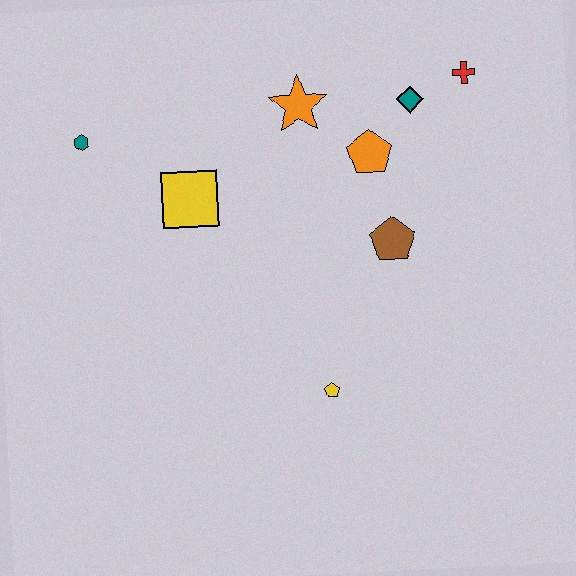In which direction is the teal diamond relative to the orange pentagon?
The teal diamond is above the orange pentagon.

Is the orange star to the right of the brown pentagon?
No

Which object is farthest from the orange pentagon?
The teal hexagon is farthest from the orange pentagon.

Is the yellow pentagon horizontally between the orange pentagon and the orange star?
Yes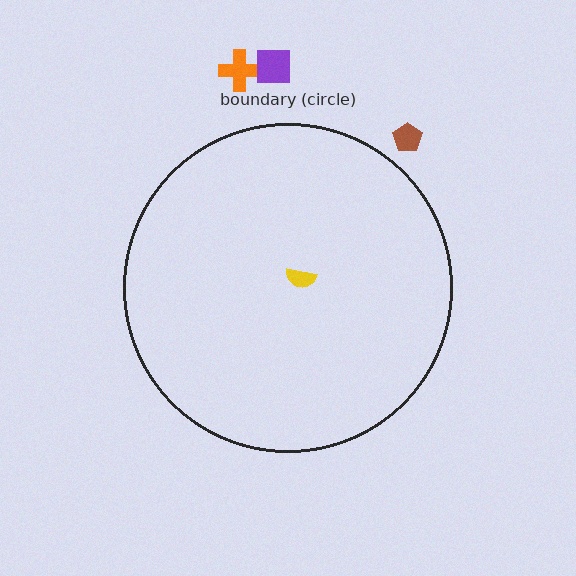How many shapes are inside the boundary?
1 inside, 3 outside.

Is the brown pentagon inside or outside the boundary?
Outside.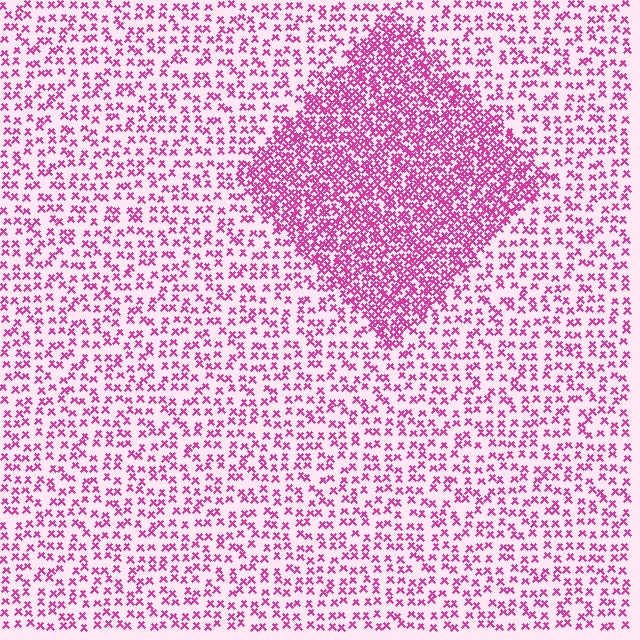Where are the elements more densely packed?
The elements are more densely packed inside the diamond boundary.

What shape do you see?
I see a diamond.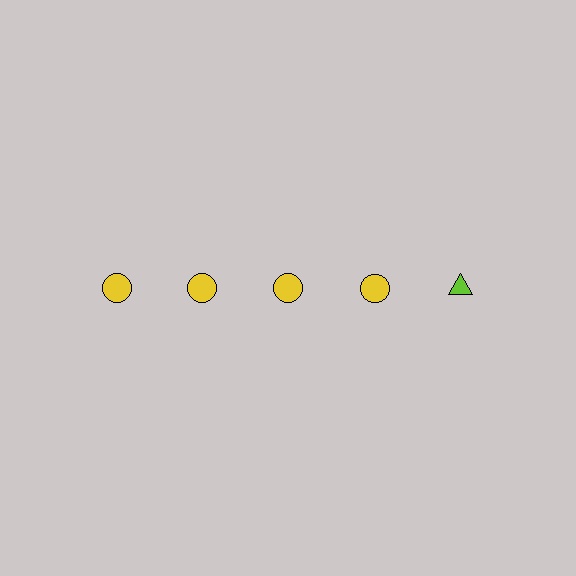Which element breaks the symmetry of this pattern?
The lime triangle in the top row, rightmost column breaks the symmetry. All other shapes are yellow circles.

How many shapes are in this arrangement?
There are 5 shapes arranged in a grid pattern.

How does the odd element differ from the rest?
It differs in both color (lime instead of yellow) and shape (triangle instead of circle).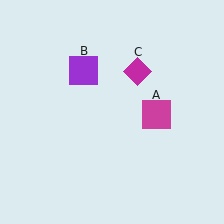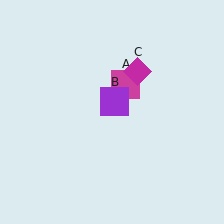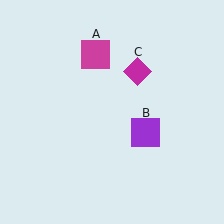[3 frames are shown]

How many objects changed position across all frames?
2 objects changed position: magenta square (object A), purple square (object B).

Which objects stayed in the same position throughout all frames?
Magenta diamond (object C) remained stationary.